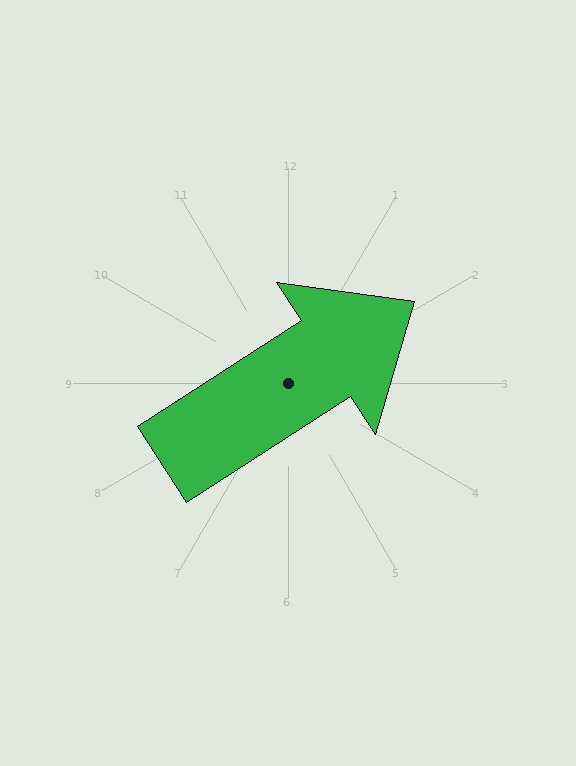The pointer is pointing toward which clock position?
Roughly 2 o'clock.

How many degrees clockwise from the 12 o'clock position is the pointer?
Approximately 57 degrees.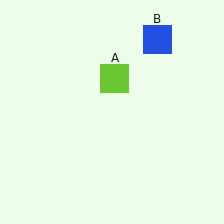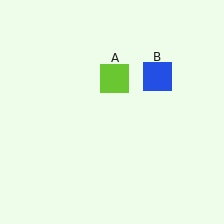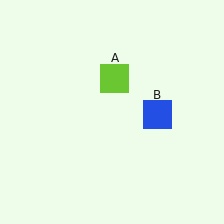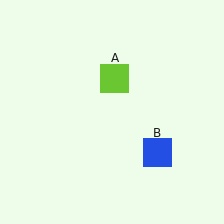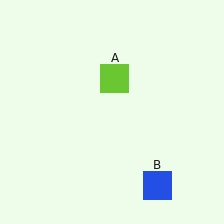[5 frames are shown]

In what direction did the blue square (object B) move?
The blue square (object B) moved down.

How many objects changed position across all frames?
1 object changed position: blue square (object B).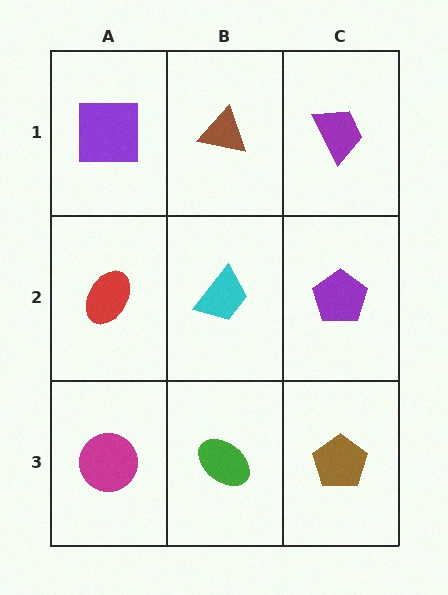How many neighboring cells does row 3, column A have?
2.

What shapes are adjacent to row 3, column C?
A purple pentagon (row 2, column C), a green ellipse (row 3, column B).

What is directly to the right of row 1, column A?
A brown triangle.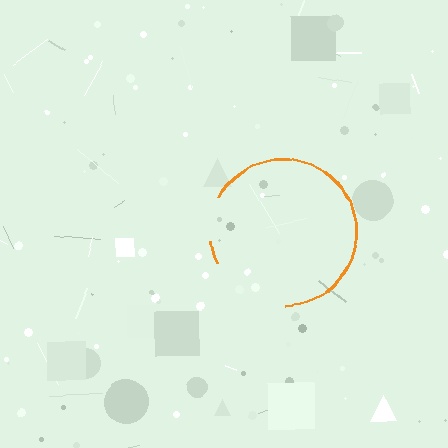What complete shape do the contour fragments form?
The contour fragments form a circle.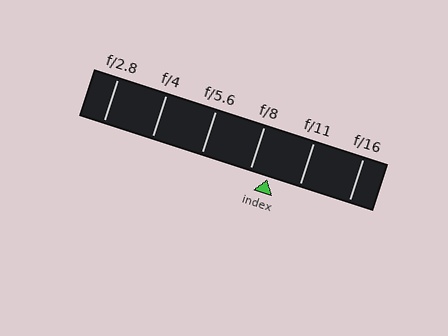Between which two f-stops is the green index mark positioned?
The index mark is between f/8 and f/11.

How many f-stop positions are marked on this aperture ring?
There are 6 f-stop positions marked.